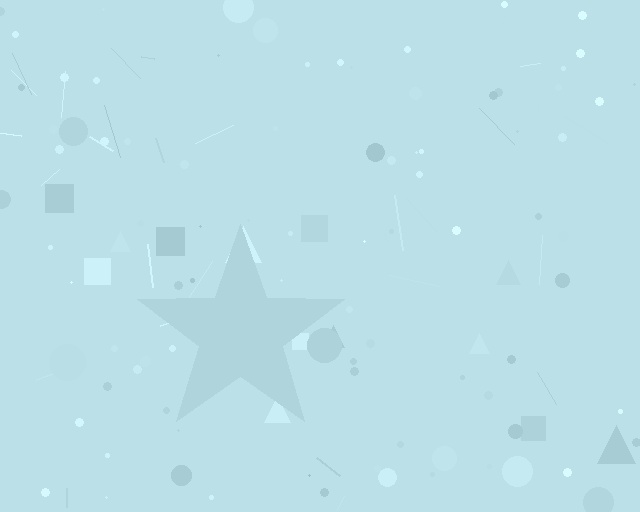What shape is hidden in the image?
A star is hidden in the image.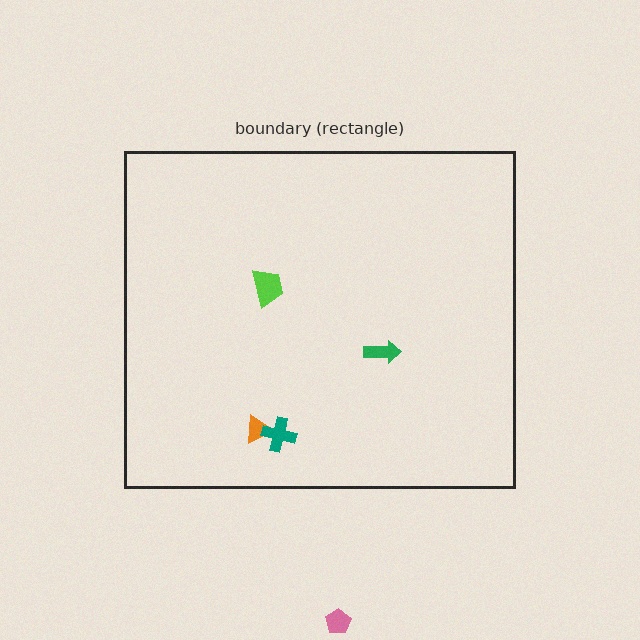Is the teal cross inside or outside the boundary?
Inside.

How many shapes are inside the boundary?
4 inside, 1 outside.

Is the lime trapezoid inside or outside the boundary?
Inside.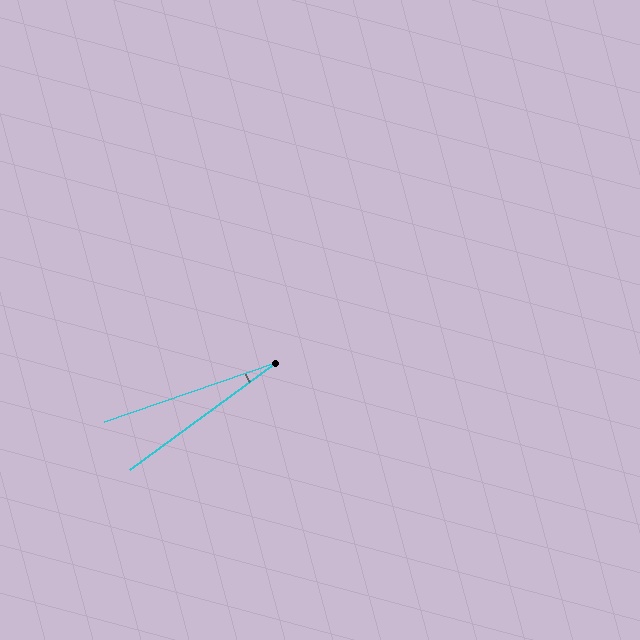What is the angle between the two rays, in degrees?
Approximately 17 degrees.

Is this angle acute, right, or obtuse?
It is acute.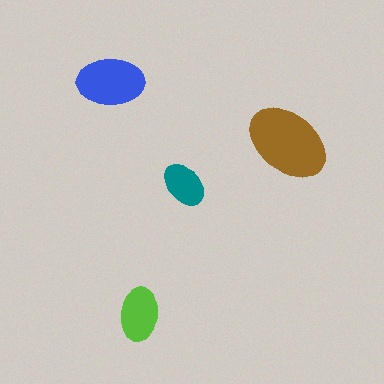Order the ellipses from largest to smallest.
the brown one, the blue one, the lime one, the teal one.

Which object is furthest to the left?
The blue ellipse is leftmost.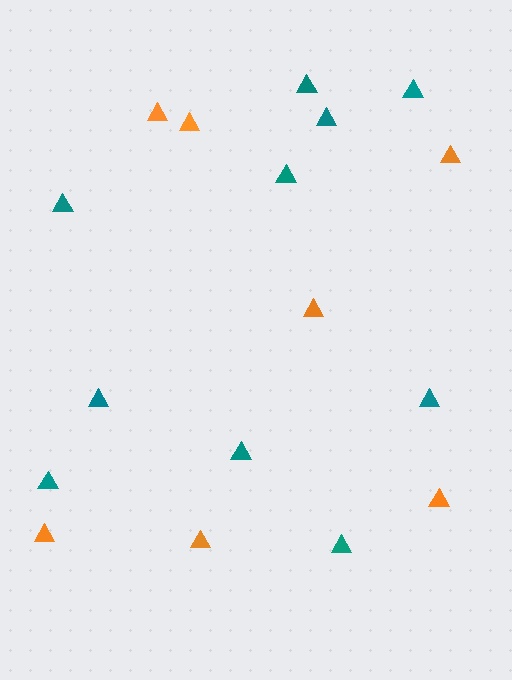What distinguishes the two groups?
There are 2 groups: one group of orange triangles (7) and one group of teal triangles (10).